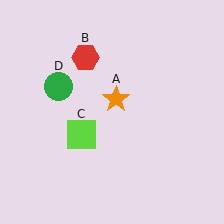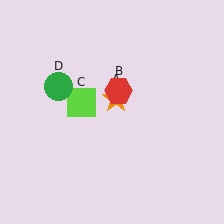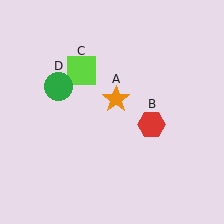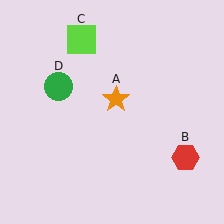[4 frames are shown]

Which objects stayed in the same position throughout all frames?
Orange star (object A) and green circle (object D) remained stationary.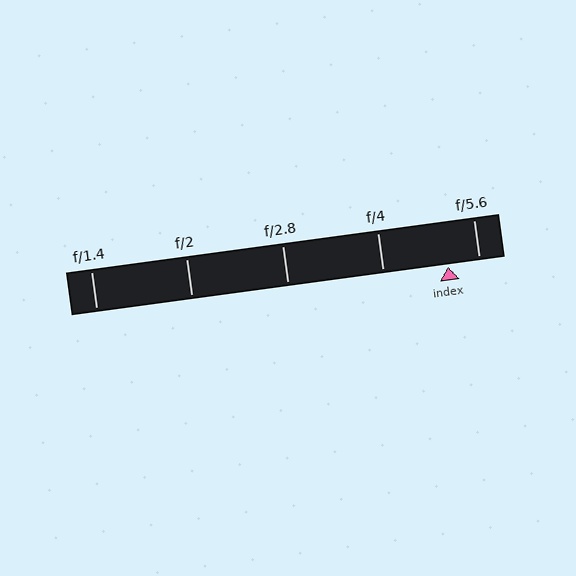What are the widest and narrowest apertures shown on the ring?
The widest aperture shown is f/1.4 and the narrowest is f/5.6.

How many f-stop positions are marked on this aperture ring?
There are 5 f-stop positions marked.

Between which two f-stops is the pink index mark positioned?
The index mark is between f/4 and f/5.6.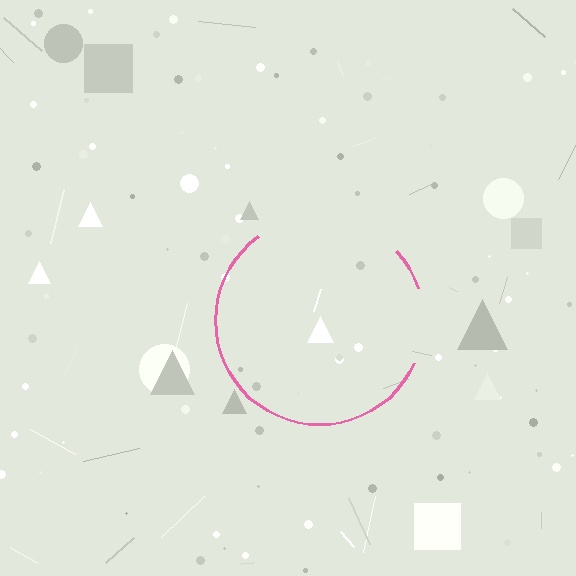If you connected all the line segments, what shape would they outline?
They would outline a circle.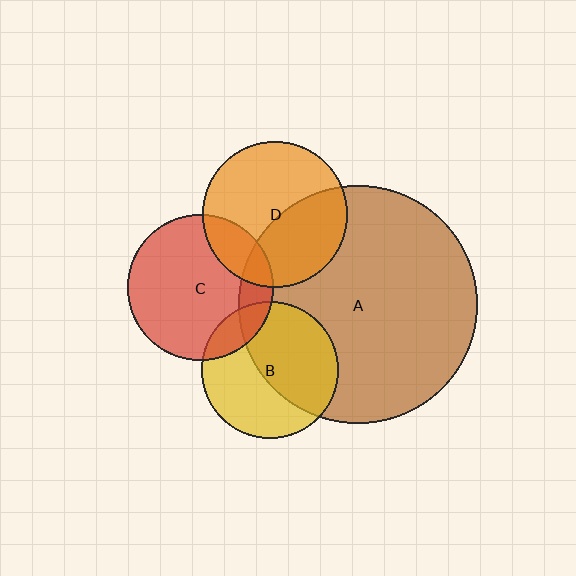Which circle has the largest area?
Circle A (brown).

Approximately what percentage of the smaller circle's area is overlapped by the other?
Approximately 55%.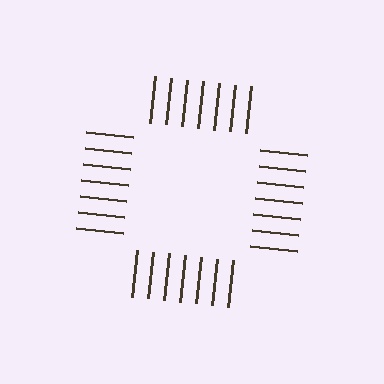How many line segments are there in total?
28 — 7 along each of the 4 edges.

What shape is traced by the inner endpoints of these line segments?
An illusory square — the line segments terminate on its edges but no continuous stroke is drawn.